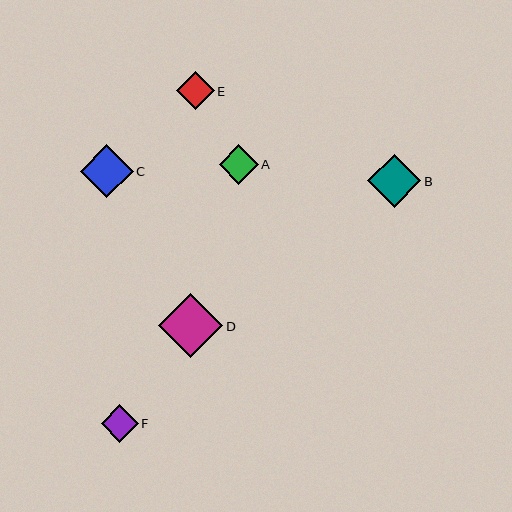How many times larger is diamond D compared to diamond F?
Diamond D is approximately 1.7 times the size of diamond F.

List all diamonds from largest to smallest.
From largest to smallest: D, B, C, A, E, F.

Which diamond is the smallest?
Diamond F is the smallest with a size of approximately 37 pixels.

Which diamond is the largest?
Diamond D is the largest with a size of approximately 64 pixels.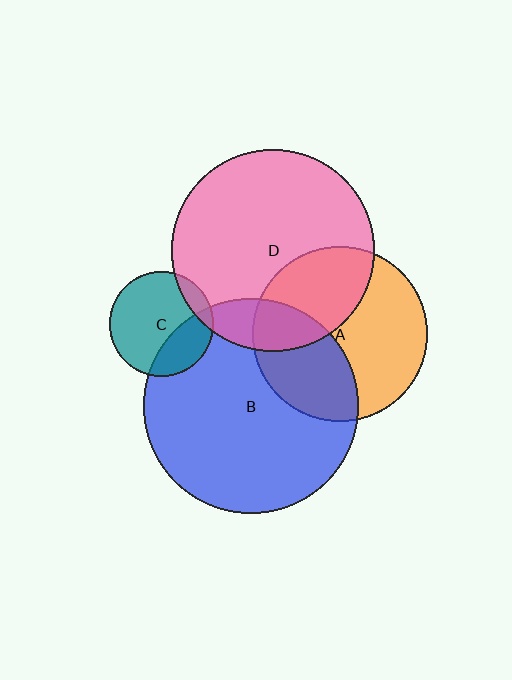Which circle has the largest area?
Circle B (blue).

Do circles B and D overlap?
Yes.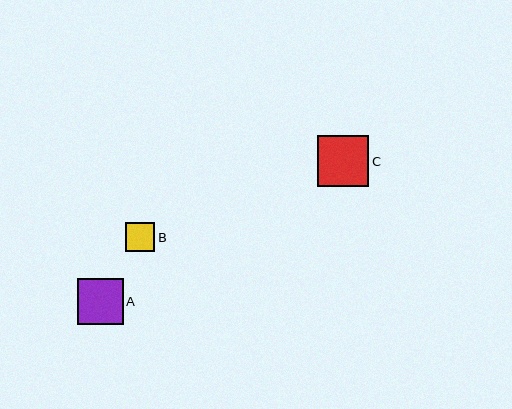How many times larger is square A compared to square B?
Square A is approximately 1.6 times the size of square B.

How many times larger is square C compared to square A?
Square C is approximately 1.1 times the size of square A.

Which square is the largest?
Square C is the largest with a size of approximately 51 pixels.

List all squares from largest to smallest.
From largest to smallest: C, A, B.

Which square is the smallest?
Square B is the smallest with a size of approximately 30 pixels.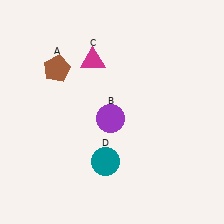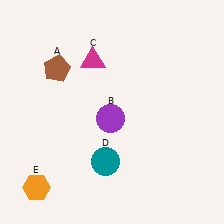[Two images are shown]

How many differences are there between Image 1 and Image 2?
There is 1 difference between the two images.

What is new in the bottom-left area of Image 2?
An orange hexagon (E) was added in the bottom-left area of Image 2.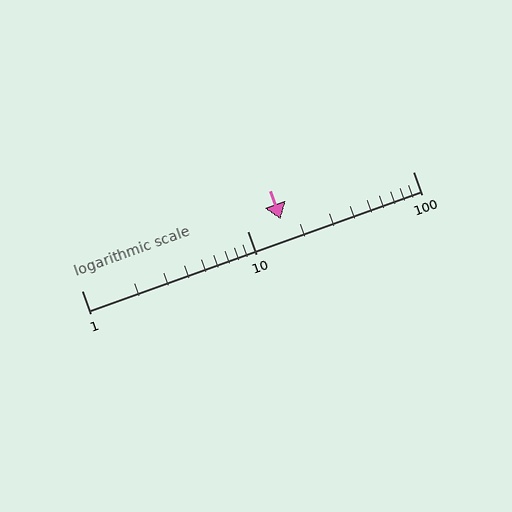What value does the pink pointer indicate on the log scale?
The pointer indicates approximately 16.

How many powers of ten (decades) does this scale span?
The scale spans 2 decades, from 1 to 100.